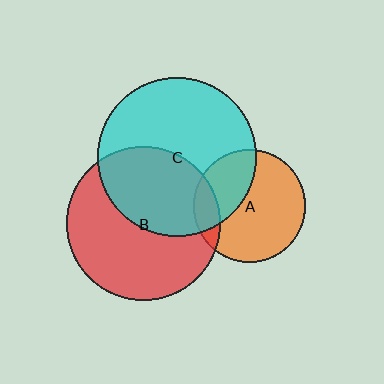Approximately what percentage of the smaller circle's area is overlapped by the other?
Approximately 45%.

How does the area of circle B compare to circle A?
Approximately 1.9 times.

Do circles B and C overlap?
Yes.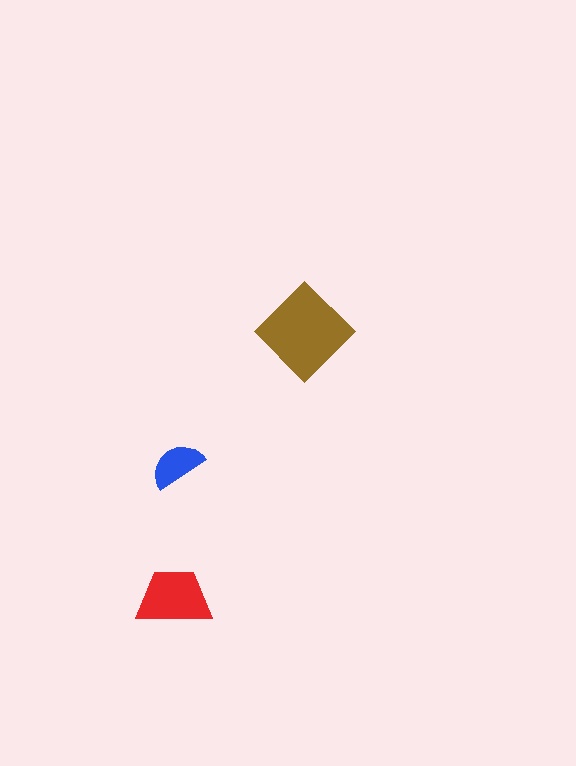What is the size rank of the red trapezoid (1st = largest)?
2nd.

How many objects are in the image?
There are 3 objects in the image.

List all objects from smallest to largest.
The blue semicircle, the red trapezoid, the brown diamond.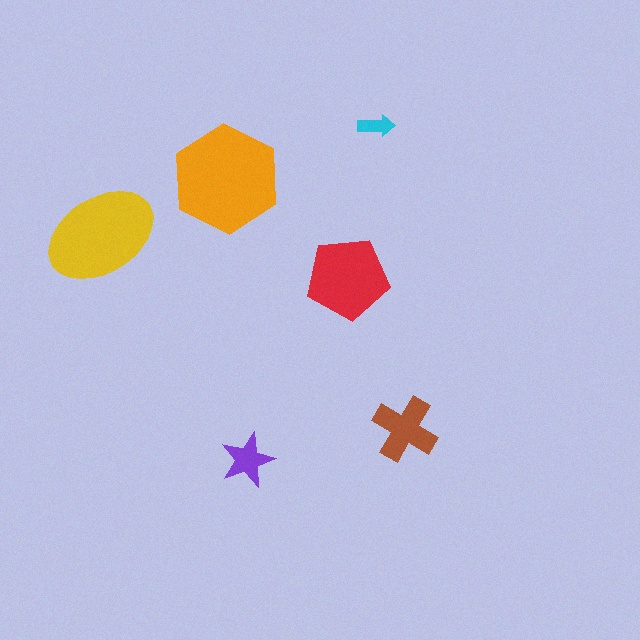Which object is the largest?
The orange hexagon.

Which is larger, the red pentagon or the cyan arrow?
The red pentagon.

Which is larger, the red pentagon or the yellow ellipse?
The yellow ellipse.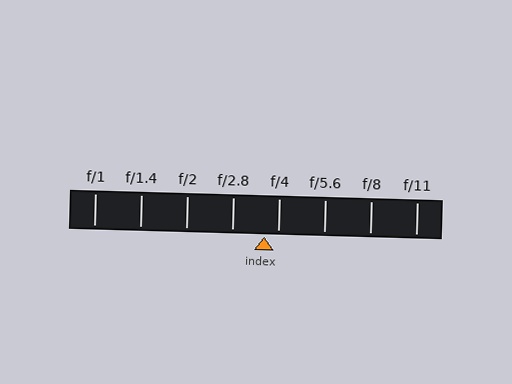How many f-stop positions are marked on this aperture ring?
There are 8 f-stop positions marked.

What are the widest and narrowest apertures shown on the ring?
The widest aperture shown is f/1 and the narrowest is f/11.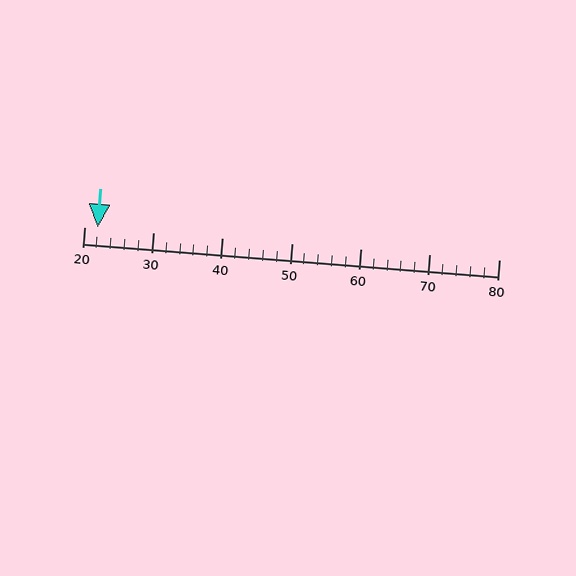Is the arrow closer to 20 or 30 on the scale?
The arrow is closer to 20.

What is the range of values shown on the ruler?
The ruler shows values from 20 to 80.